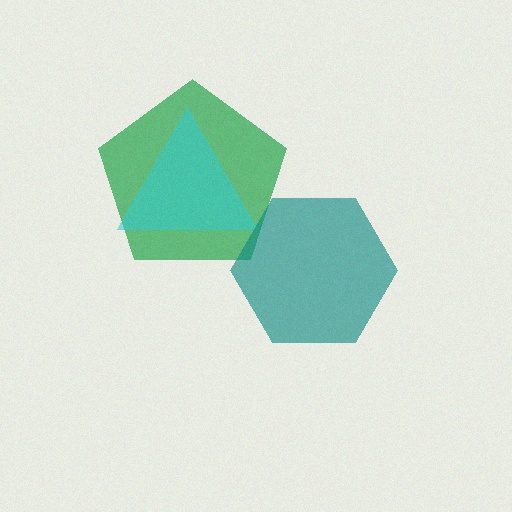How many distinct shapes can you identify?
There are 3 distinct shapes: a green pentagon, a cyan triangle, a teal hexagon.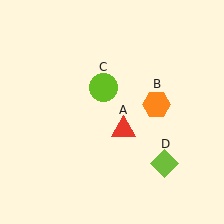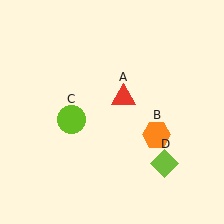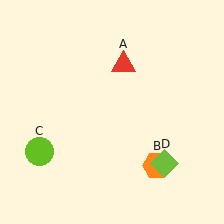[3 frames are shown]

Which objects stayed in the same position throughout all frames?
Lime diamond (object D) remained stationary.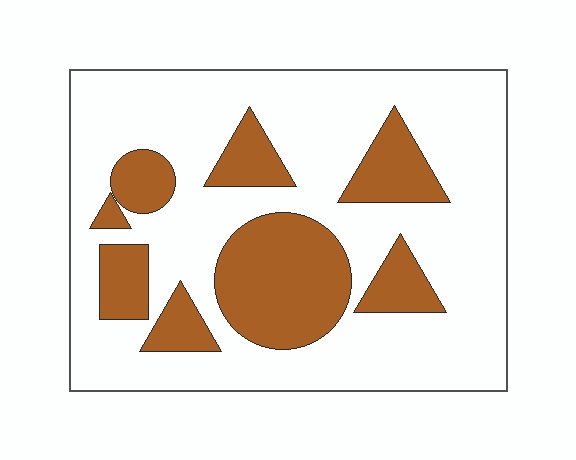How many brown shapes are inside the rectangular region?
8.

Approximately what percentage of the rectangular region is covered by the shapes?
Approximately 30%.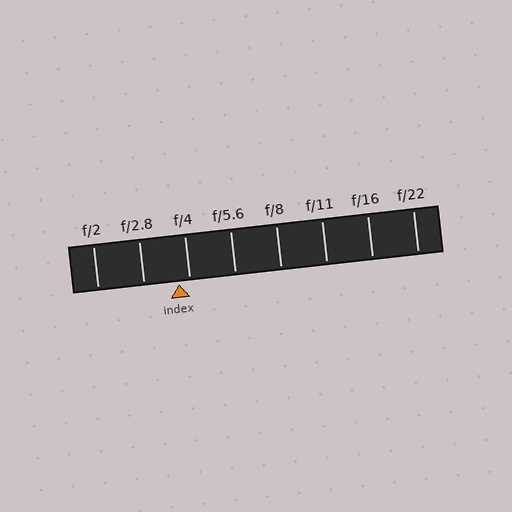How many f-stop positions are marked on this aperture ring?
There are 8 f-stop positions marked.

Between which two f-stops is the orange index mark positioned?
The index mark is between f/2.8 and f/4.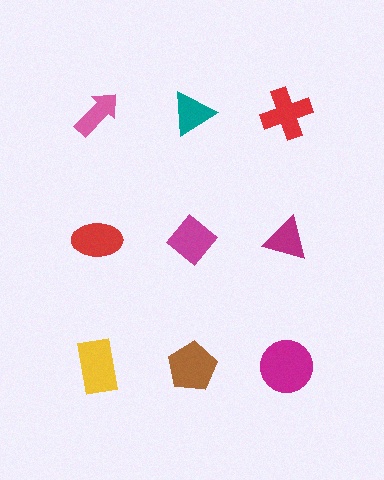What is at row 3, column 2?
A brown pentagon.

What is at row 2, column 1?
A red ellipse.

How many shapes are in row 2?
3 shapes.